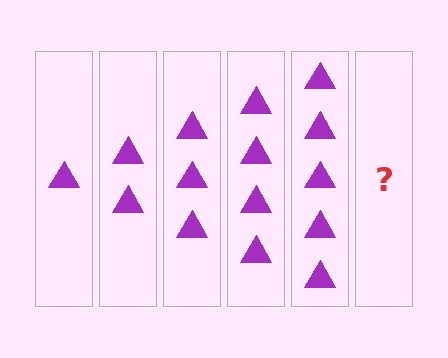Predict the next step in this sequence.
The next step is 6 triangles.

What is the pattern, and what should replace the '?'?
The pattern is that each step adds one more triangle. The '?' should be 6 triangles.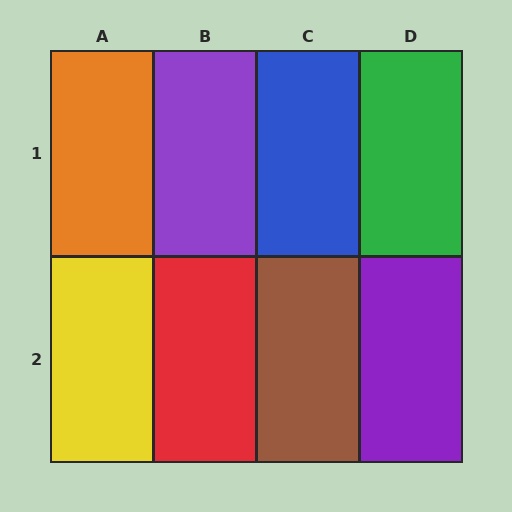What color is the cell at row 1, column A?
Orange.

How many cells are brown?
1 cell is brown.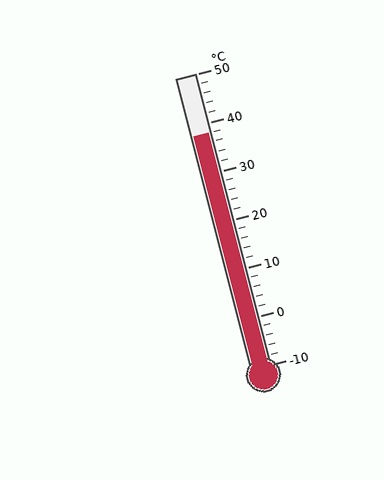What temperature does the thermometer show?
The thermometer shows approximately 38°C.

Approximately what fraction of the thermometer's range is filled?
The thermometer is filled to approximately 80% of its range.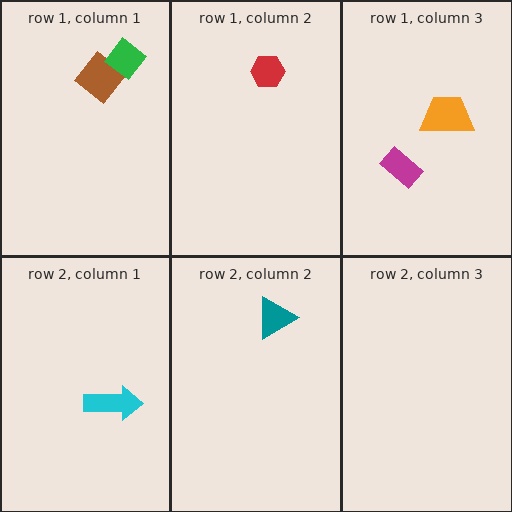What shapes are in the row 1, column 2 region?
The red hexagon.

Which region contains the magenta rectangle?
The row 1, column 3 region.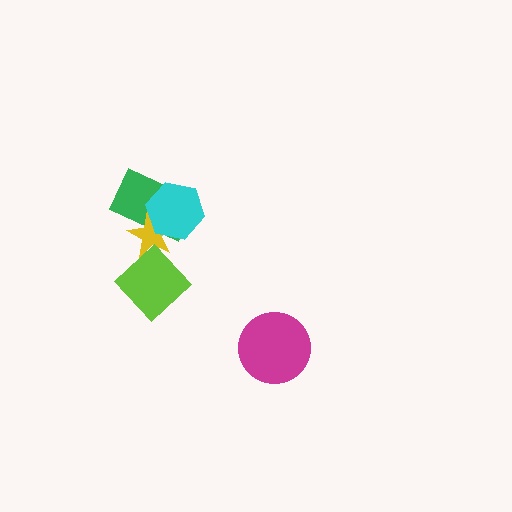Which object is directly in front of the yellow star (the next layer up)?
The cyan hexagon is directly in front of the yellow star.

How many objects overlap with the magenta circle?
0 objects overlap with the magenta circle.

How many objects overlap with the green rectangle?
2 objects overlap with the green rectangle.